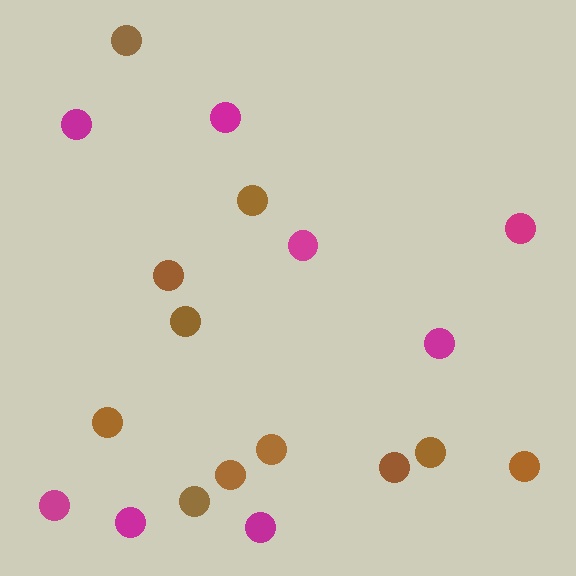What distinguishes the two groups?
There are 2 groups: one group of magenta circles (8) and one group of brown circles (11).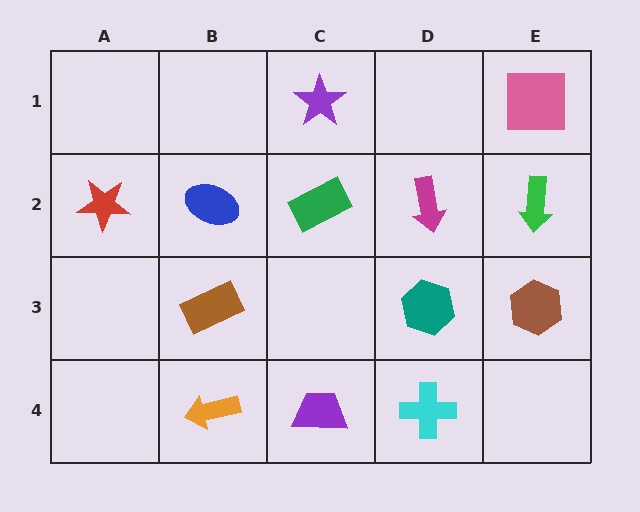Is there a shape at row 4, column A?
No, that cell is empty.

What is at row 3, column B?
A brown rectangle.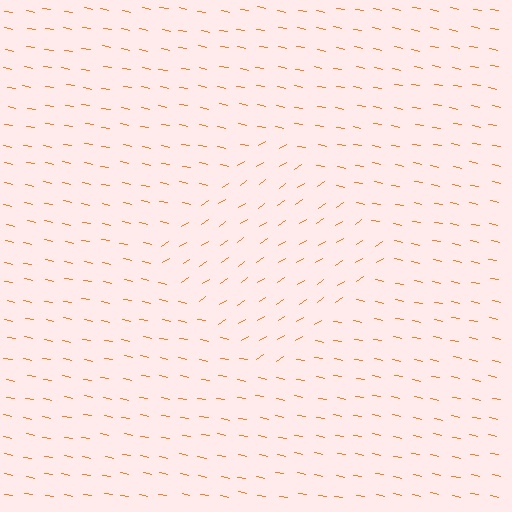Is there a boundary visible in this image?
Yes, there is a texture boundary formed by a change in line orientation.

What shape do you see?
I see a diamond.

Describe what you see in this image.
The image is filled with small orange line segments. A diamond region in the image has lines oriented differently from the surrounding lines, creating a visible texture boundary.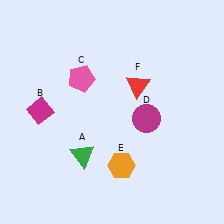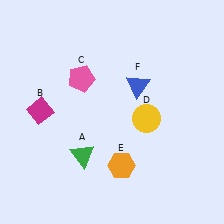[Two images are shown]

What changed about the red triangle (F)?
In Image 1, F is red. In Image 2, it changed to blue.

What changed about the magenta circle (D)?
In Image 1, D is magenta. In Image 2, it changed to yellow.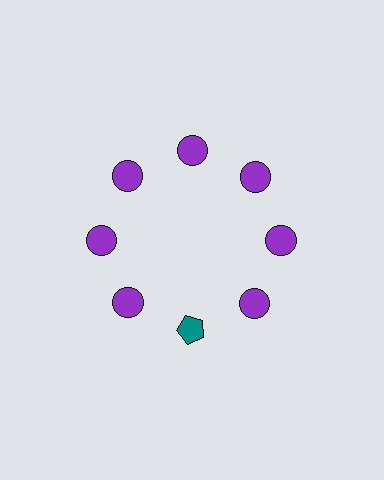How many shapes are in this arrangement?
There are 8 shapes arranged in a ring pattern.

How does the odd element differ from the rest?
It differs in both color (teal instead of purple) and shape (pentagon instead of circle).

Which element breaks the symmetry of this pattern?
The teal pentagon at roughly the 6 o'clock position breaks the symmetry. All other shapes are purple circles.